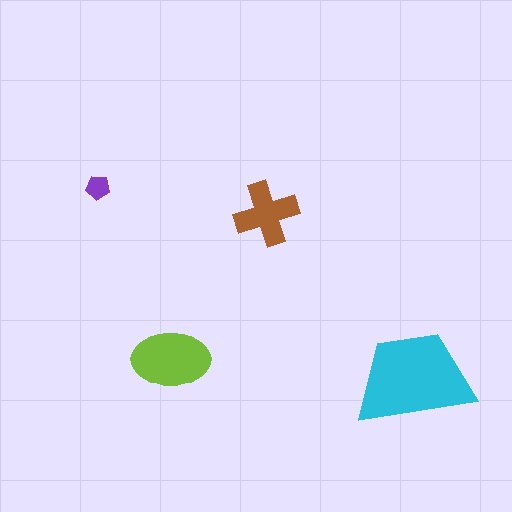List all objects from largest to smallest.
The cyan trapezoid, the lime ellipse, the brown cross, the purple pentagon.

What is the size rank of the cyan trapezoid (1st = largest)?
1st.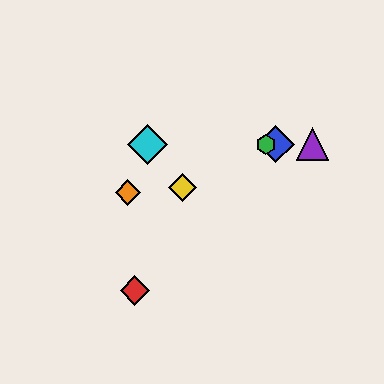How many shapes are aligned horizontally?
4 shapes (the blue diamond, the green hexagon, the purple triangle, the cyan diamond) are aligned horizontally.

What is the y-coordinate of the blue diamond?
The blue diamond is at y≈144.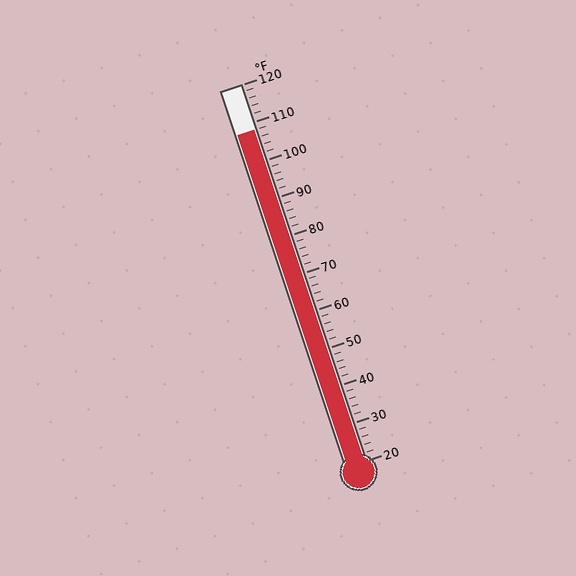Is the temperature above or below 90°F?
The temperature is above 90°F.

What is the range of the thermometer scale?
The thermometer scale ranges from 20°F to 120°F.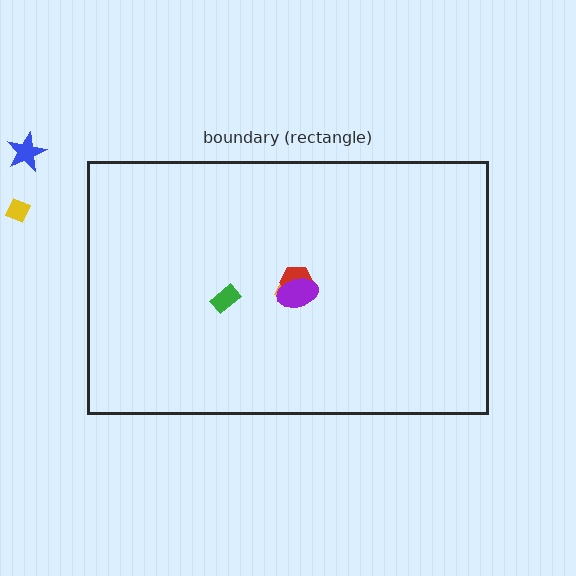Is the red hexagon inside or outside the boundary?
Inside.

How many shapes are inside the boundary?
4 inside, 2 outside.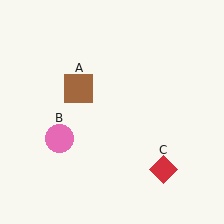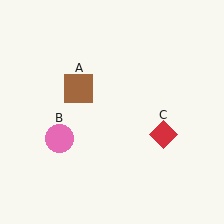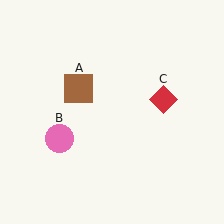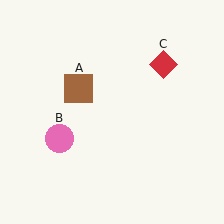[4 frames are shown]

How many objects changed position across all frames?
1 object changed position: red diamond (object C).